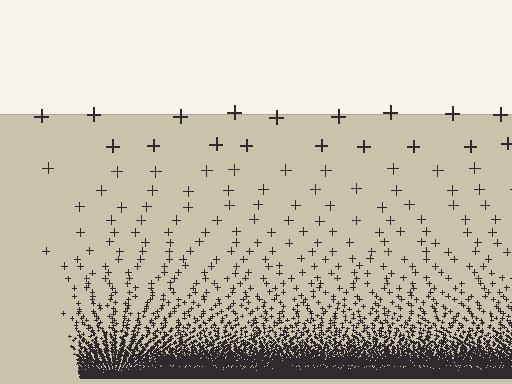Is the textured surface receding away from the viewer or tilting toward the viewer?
The surface appears to tilt toward the viewer. Texture elements get larger and sparser toward the top.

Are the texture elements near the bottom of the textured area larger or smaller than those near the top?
Smaller. The gradient is inverted — elements near the bottom are smaller and denser.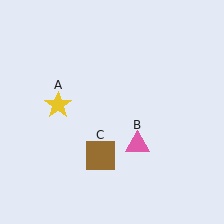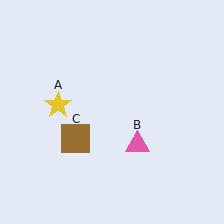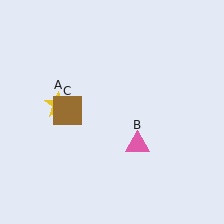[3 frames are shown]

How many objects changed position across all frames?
1 object changed position: brown square (object C).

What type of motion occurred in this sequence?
The brown square (object C) rotated clockwise around the center of the scene.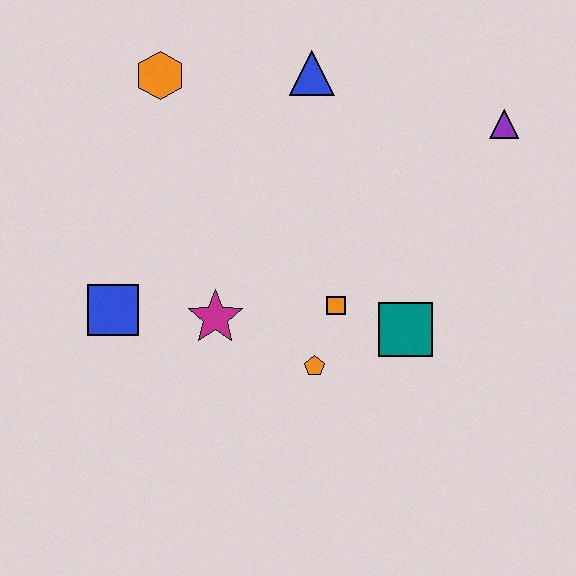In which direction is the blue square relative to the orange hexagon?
The blue square is below the orange hexagon.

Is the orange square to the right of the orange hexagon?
Yes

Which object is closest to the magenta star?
The blue square is closest to the magenta star.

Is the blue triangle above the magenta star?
Yes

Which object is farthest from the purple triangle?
The blue square is farthest from the purple triangle.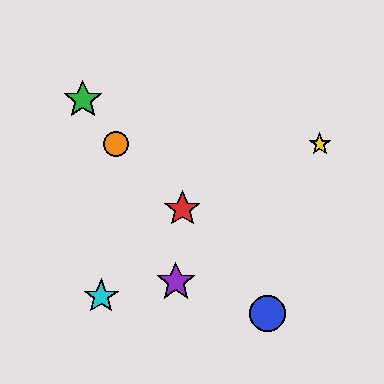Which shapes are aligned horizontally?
The yellow star, the orange circle are aligned horizontally.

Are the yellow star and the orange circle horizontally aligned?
Yes, both are at y≈144.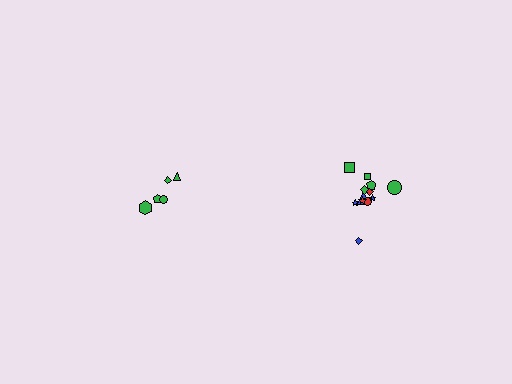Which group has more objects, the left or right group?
The right group.